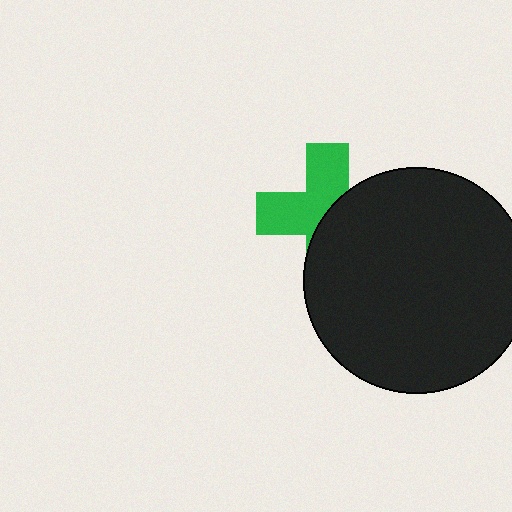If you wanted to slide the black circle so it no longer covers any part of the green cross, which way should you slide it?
Slide it right — that is the most direct way to separate the two shapes.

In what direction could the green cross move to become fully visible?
The green cross could move left. That would shift it out from behind the black circle entirely.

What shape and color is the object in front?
The object in front is a black circle.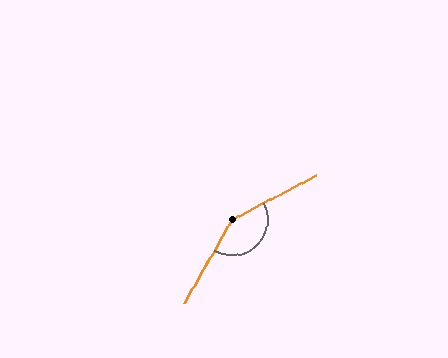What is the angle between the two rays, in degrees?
Approximately 147 degrees.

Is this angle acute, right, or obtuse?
It is obtuse.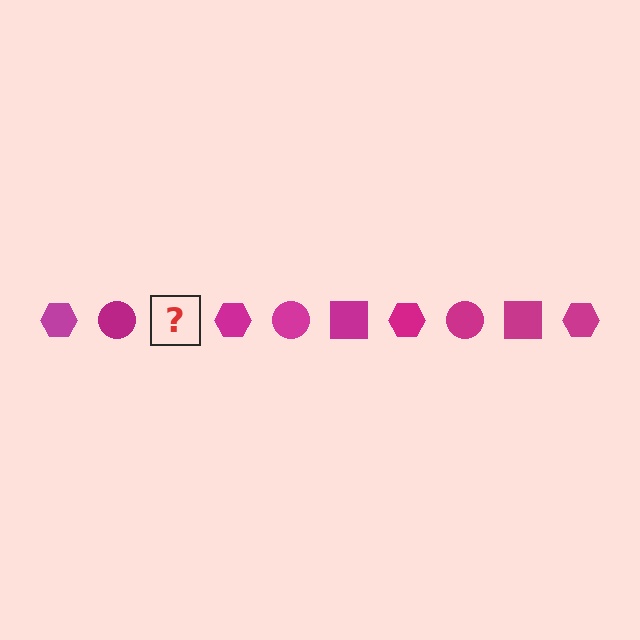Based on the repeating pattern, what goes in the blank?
The blank should be a magenta square.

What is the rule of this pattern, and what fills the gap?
The rule is that the pattern cycles through hexagon, circle, square shapes in magenta. The gap should be filled with a magenta square.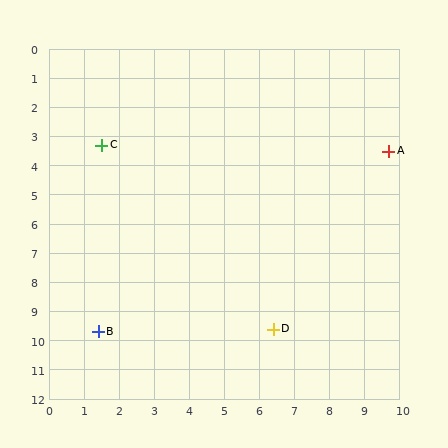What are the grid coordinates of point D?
Point D is at approximately (6.4, 9.6).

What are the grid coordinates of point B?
Point B is at approximately (1.4, 9.7).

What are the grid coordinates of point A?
Point A is at approximately (9.7, 3.5).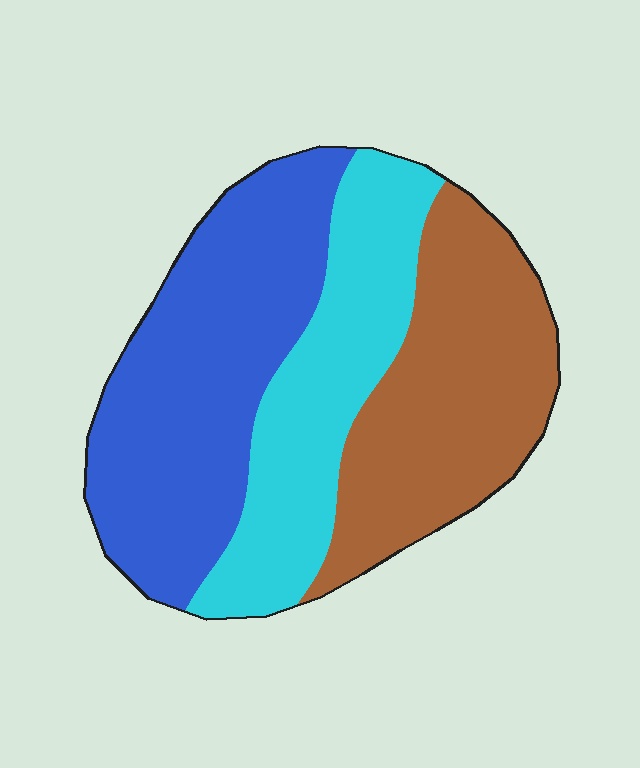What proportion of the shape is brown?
Brown covers about 35% of the shape.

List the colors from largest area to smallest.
From largest to smallest: blue, brown, cyan.